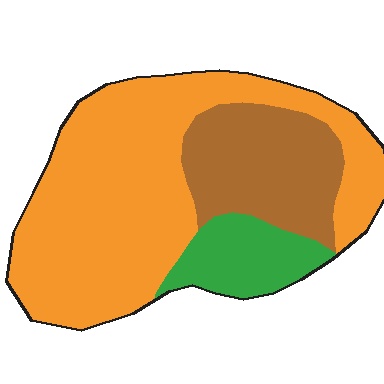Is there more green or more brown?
Brown.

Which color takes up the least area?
Green, at roughly 15%.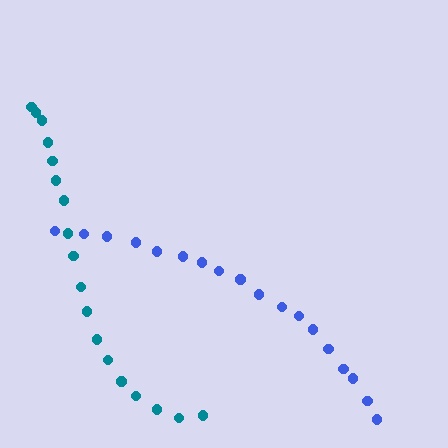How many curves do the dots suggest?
There are 2 distinct paths.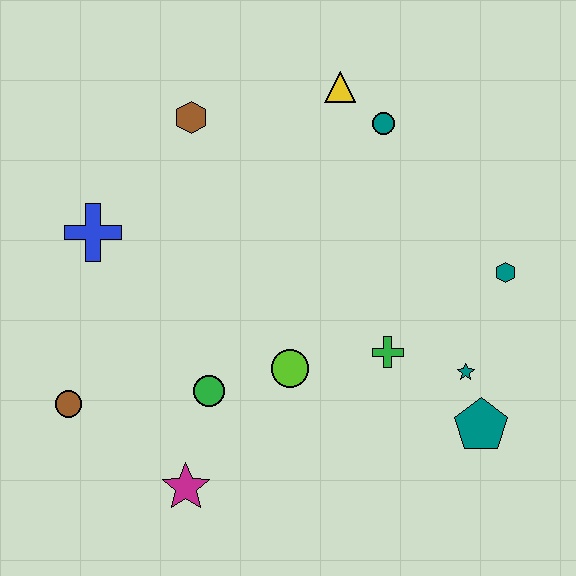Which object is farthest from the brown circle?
The teal hexagon is farthest from the brown circle.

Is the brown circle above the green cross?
No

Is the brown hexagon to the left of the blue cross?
No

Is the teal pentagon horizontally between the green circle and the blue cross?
No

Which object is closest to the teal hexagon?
The teal star is closest to the teal hexagon.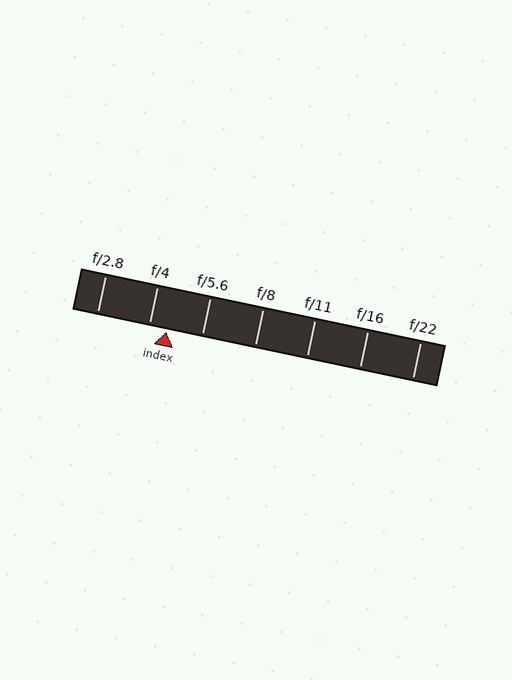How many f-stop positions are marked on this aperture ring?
There are 7 f-stop positions marked.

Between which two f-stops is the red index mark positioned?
The index mark is between f/4 and f/5.6.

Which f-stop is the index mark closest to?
The index mark is closest to f/4.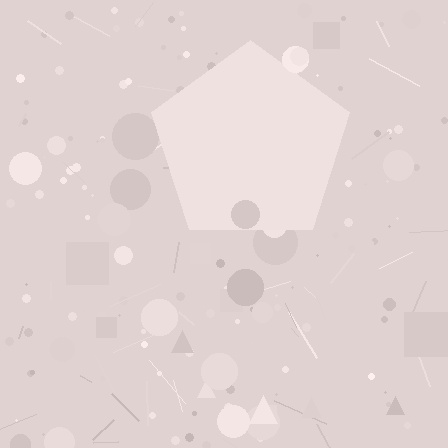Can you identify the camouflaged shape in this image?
The camouflaged shape is a pentagon.